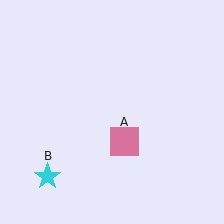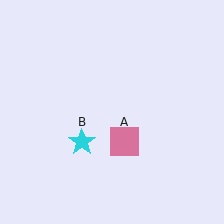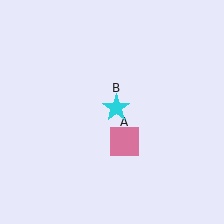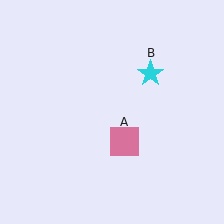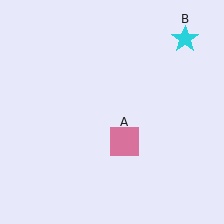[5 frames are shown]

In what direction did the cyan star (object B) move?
The cyan star (object B) moved up and to the right.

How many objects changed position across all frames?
1 object changed position: cyan star (object B).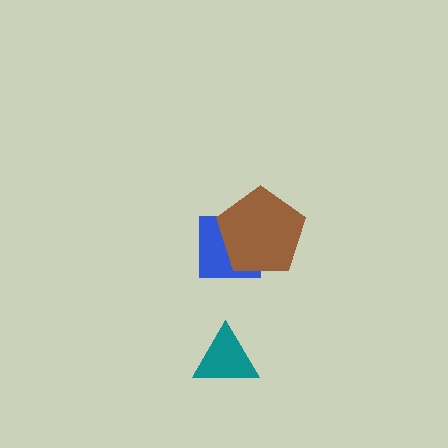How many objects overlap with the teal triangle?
0 objects overlap with the teal triangle.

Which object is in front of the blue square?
The brown pentagon is in front of the blue square.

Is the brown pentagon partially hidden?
No, no other shape covers it.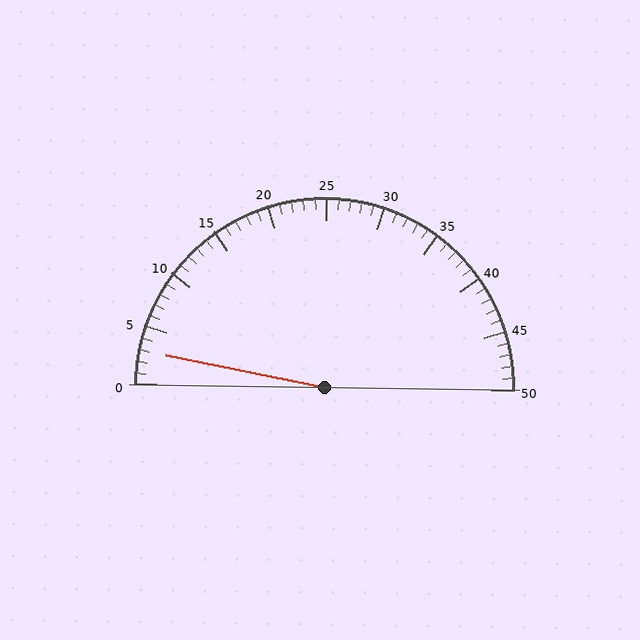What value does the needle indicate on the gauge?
The needle indicates approximately 3.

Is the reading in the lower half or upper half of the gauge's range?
The reading is in the lower half of the range (0 to 50).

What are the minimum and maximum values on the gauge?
The gauge ranges from 0 to 50.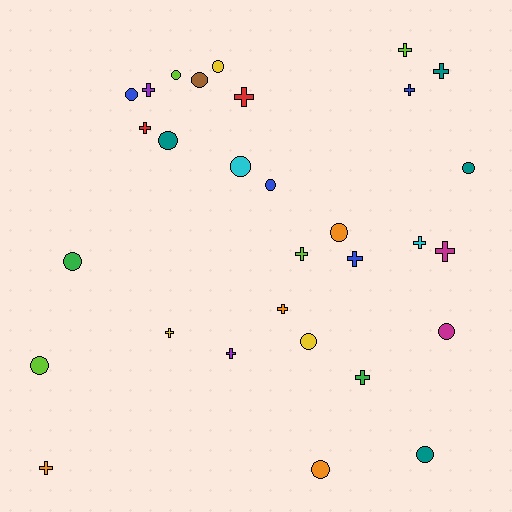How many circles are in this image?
There are 15 circles.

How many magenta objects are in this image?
There are 2 magenta objects.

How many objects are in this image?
There are 30 objects.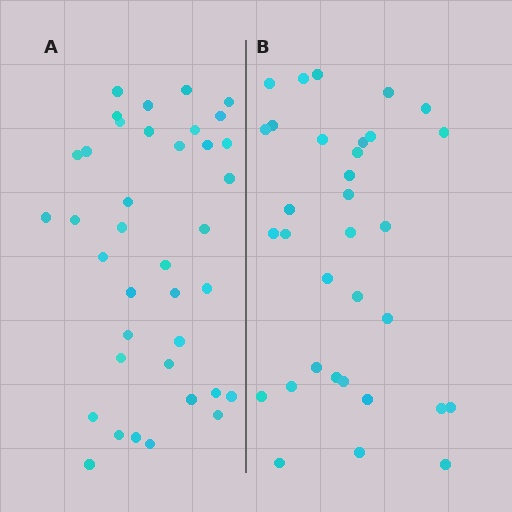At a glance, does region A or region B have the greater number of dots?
Region A (the left region) has more dots.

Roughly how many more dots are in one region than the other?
Region A has about 5 more dots than region B.